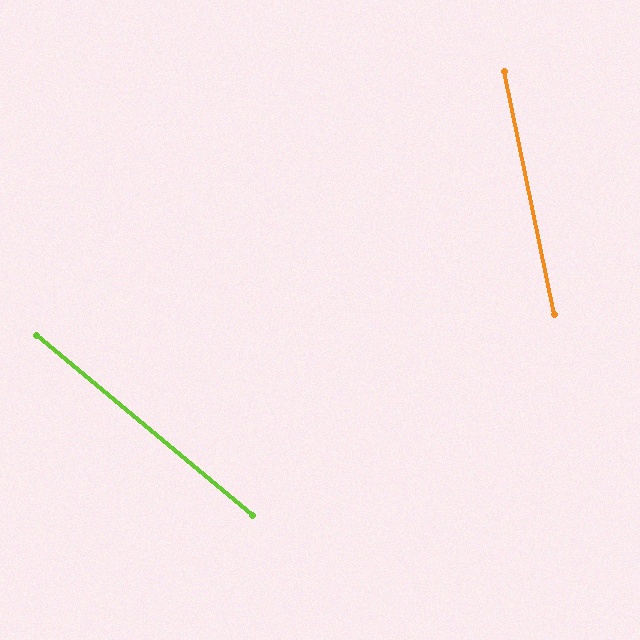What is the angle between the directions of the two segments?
Approximately 38 degrees.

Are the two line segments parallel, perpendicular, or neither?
Neither parallel nor perpendicular — they differ by about 38°.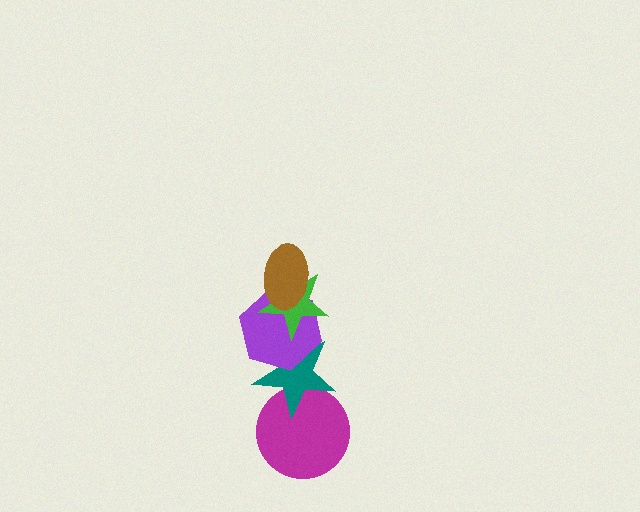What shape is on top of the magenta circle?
The teal star is on top of the magenta circle.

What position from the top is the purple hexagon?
The purple hexagon is 3rd from the top.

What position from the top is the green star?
The green star is 2nd from the top.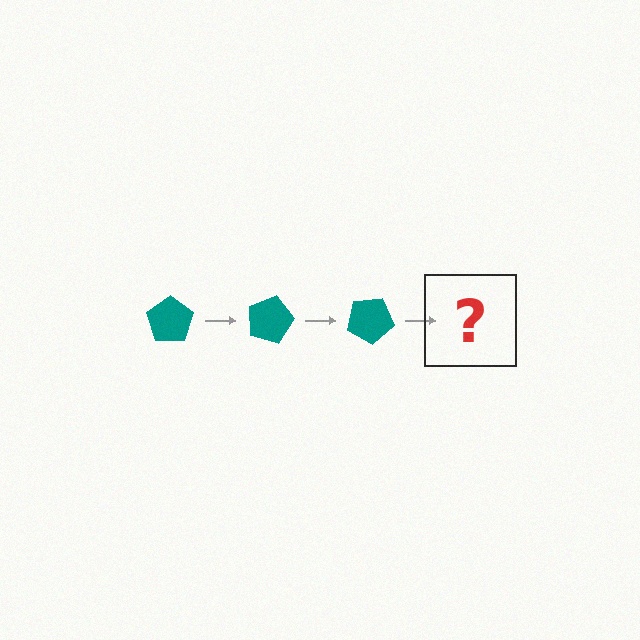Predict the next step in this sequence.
The next step is a teal pentagon rotated 45 degrees.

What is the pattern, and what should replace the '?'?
The pattern is that the pentagon rotates 15 degrees each step. The '?' should be a teal pentagon rotated 45 degrees.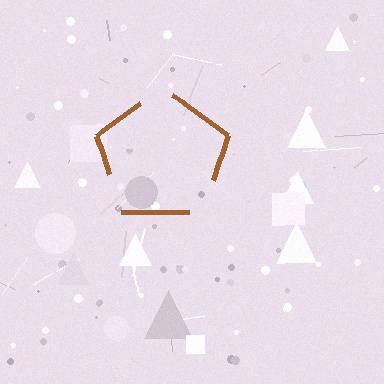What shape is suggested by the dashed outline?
The dashed outline suggests a pentagon.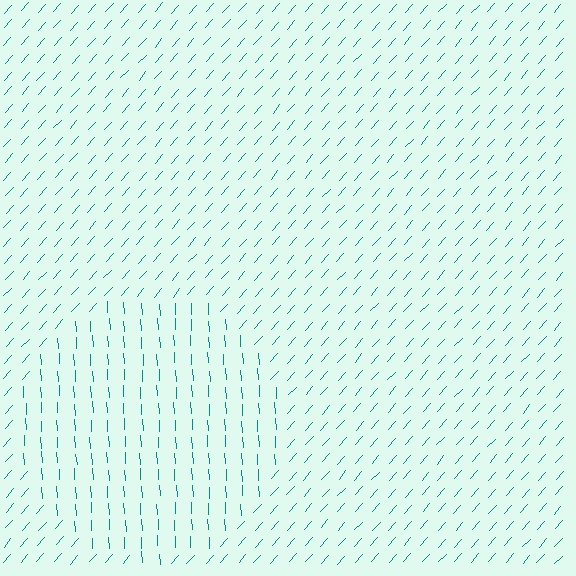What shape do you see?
I see a circle.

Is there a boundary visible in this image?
Yes, there is a texture boundary formed by a change in line orientation.